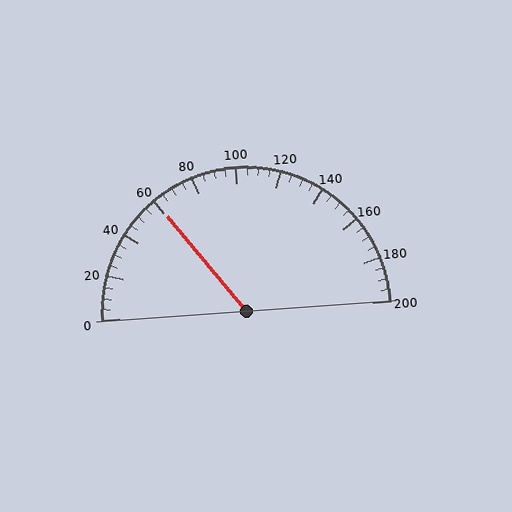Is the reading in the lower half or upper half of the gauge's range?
The reading is in the lower half of the range (0 to 200).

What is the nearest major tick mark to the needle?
The nearest major tick mark is 60.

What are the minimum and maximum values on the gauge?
The gauge ranges from 0 to 200.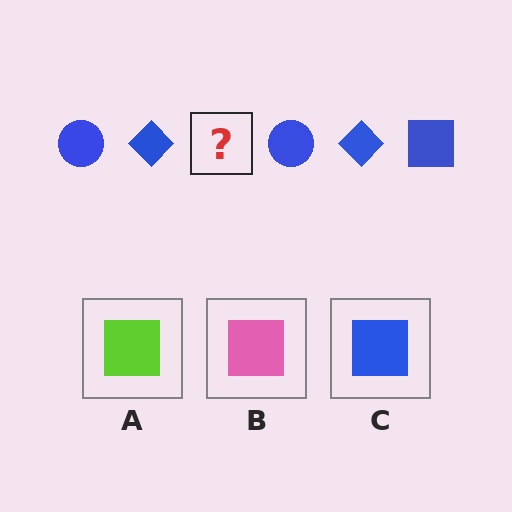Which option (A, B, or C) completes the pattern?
C.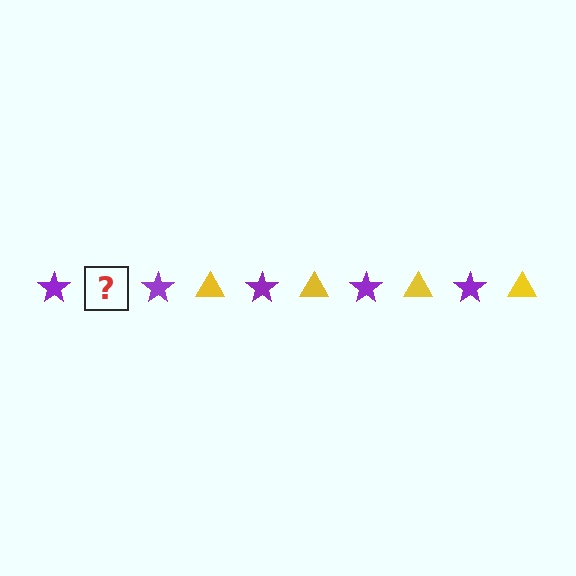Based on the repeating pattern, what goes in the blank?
The blank should be a yellow triangle.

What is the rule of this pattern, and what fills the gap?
The rule is that the pattern alternates between purple star and yellow triangle. The gap should be filled with a yellow triangle.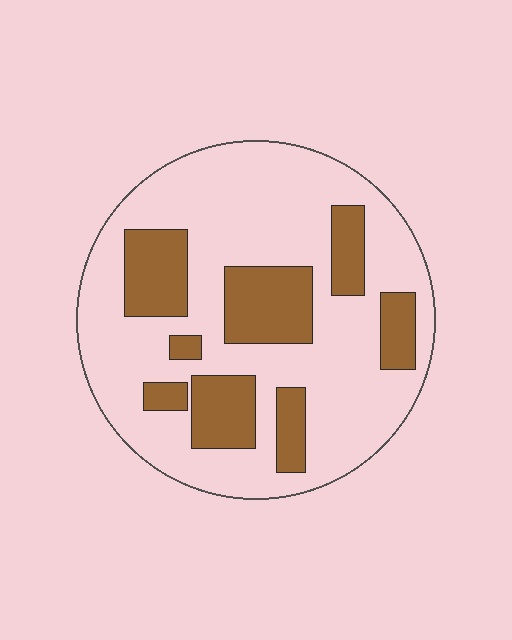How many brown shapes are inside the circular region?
8.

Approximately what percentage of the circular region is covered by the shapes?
Approximately 30%.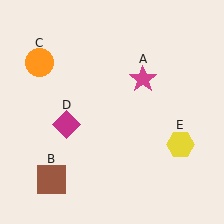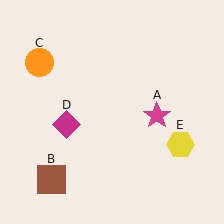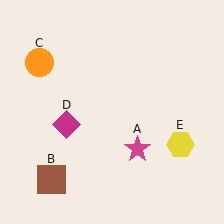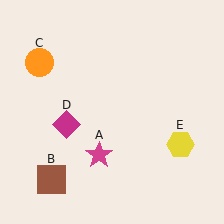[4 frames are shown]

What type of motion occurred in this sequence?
The magenta star (object A) rotated clockwise around the center of the scene.